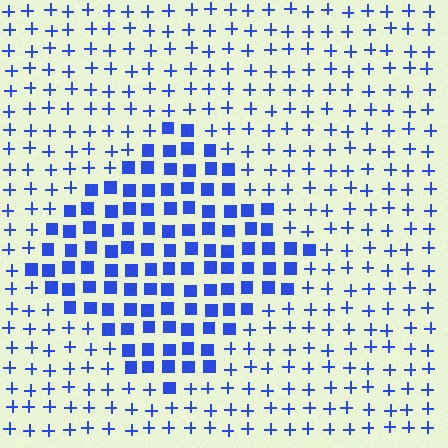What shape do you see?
I see a diamond.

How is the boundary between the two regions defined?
The boundary is defined by a change in element shape: squares inside vs. plus signs outside. All elements share the same color and spacing.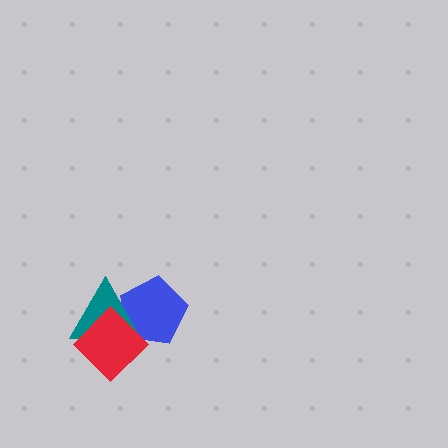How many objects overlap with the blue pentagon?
2 objects overlap with the blue pentagon.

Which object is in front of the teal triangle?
The red diamond is in front of the teal triangle.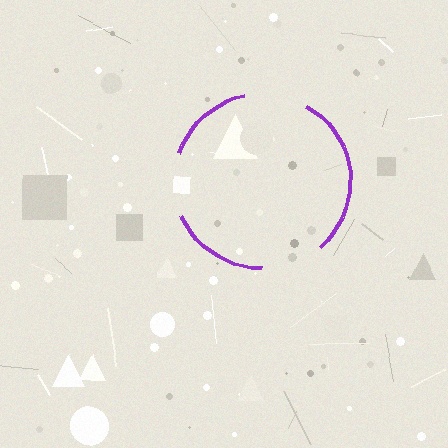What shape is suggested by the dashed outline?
The dashed outline suggests a circle.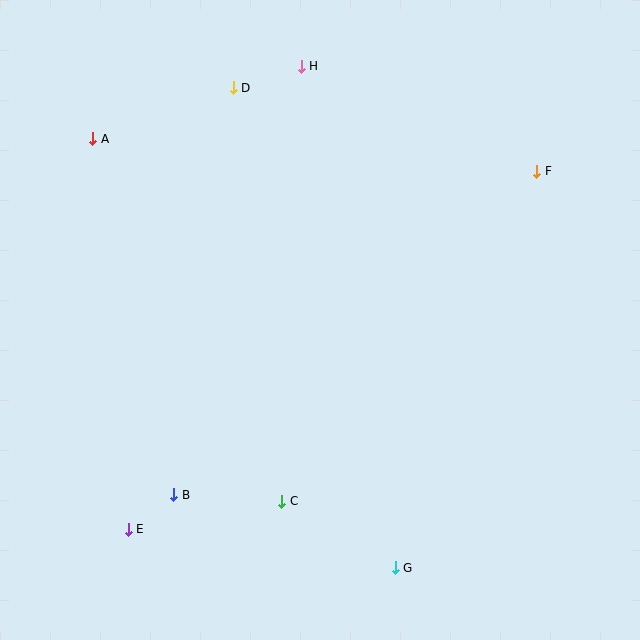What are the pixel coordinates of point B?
Point B is at (174, 495).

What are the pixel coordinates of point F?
Point F is at (537, 171).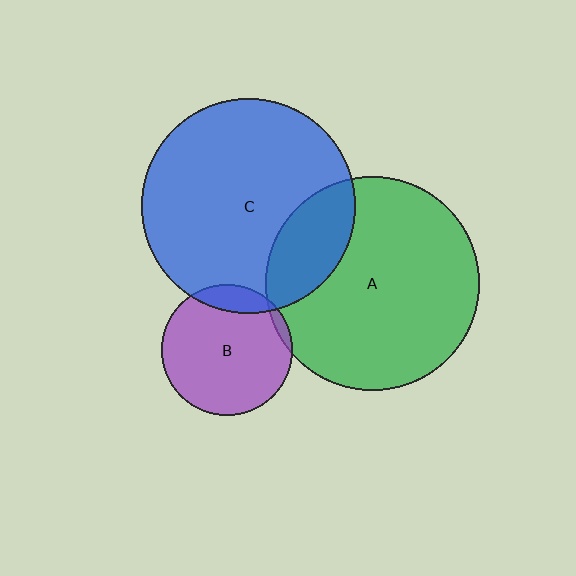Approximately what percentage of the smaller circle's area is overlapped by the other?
Approximately 10%.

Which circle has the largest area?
Circle C (blue).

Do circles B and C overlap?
Yes.